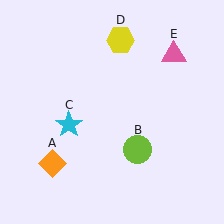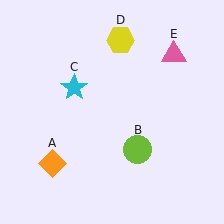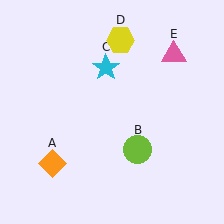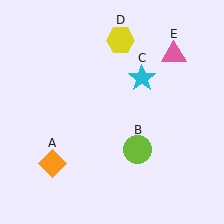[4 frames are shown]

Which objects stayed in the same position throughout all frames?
Orange diamond (object A) and lime circle (object B) and yellow hexagon (object D) and pink triangle (object E) remained stationary.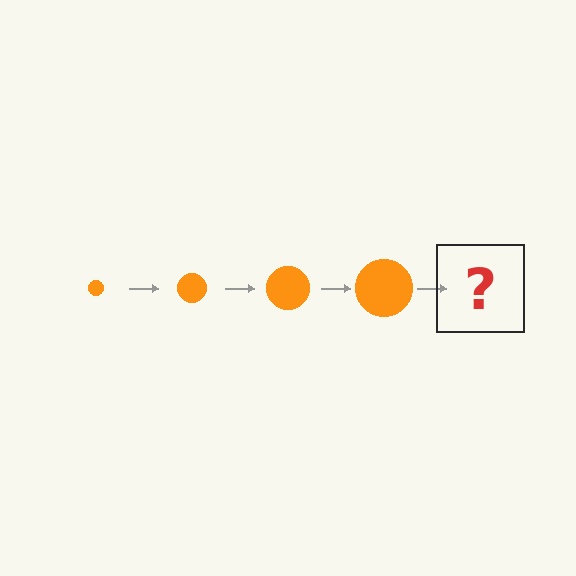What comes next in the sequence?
The next element should be an orange circle, larger than the previous one.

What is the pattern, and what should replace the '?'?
The pattern is that the circle gets progressively larger each step. The '?' should be an orange circle, larger than the previous one.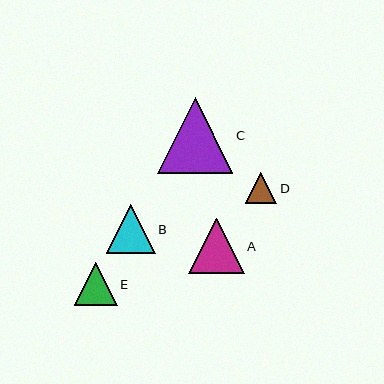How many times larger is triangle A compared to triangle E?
Triangle A is approximately 1.3 times the size of triangle E.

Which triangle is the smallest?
Triangle D is the smallest with a size of approximately 31 pixels.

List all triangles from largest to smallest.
From largest to smallest: C, A, B, E, D.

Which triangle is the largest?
Triangle C is the largest with a size of approximately 76 pixels.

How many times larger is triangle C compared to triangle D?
Triangle C is approximately 2.4 times the size of triangle D.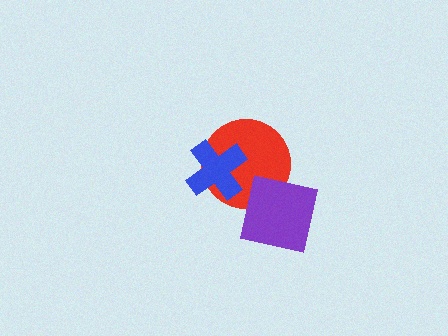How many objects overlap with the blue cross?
1 object overlaps with the blue cross.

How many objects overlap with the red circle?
2 objects overlap with the red circle.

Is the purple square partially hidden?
No, no other shape covers it.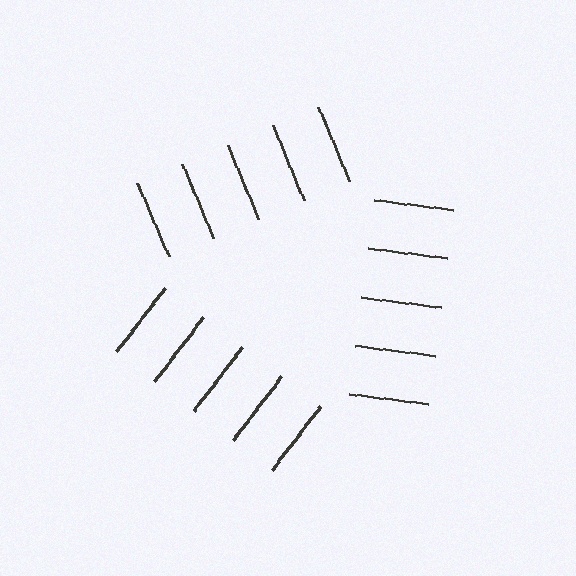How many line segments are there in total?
15 — 5 along each of the 3 edges.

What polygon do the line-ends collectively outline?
An illusory triangle — the line segments terminate on its edges but no continuous stroke is drawn.